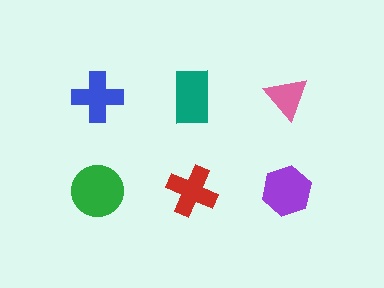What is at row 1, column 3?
A pink triangle.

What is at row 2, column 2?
A red cross.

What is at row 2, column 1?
A green circle.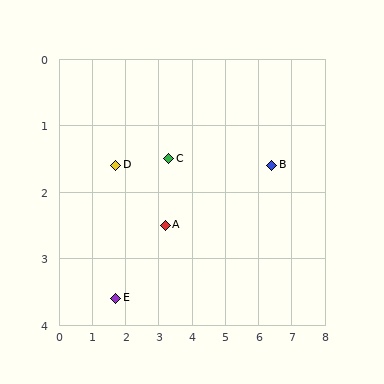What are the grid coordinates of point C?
Point C is at approximately (3.3, 1.5).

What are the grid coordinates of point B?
Point B is at approximately (6.4, 1.6).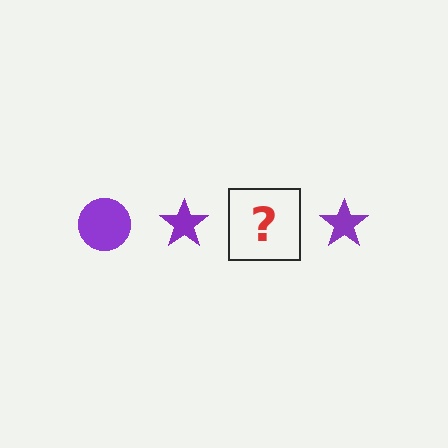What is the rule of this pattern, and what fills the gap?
The rule is that the pattern cycles through circle, star shapes in purple. The gap should be filled with a purple circle.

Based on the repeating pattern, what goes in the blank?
The blank should be a purple circle.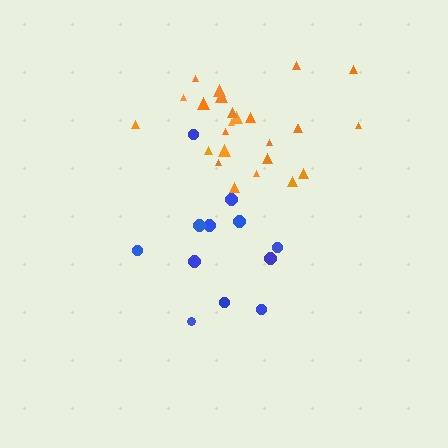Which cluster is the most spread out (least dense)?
Blue.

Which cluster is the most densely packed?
Orange.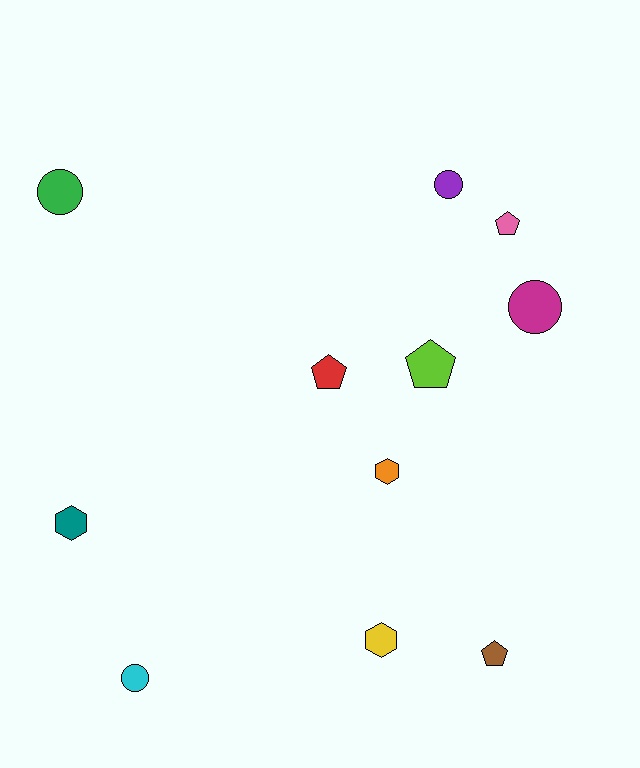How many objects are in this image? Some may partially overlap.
There are 11 objects.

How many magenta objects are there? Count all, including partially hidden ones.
There is 1 magenta object.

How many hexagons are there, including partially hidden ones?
There are 3 hexagons.